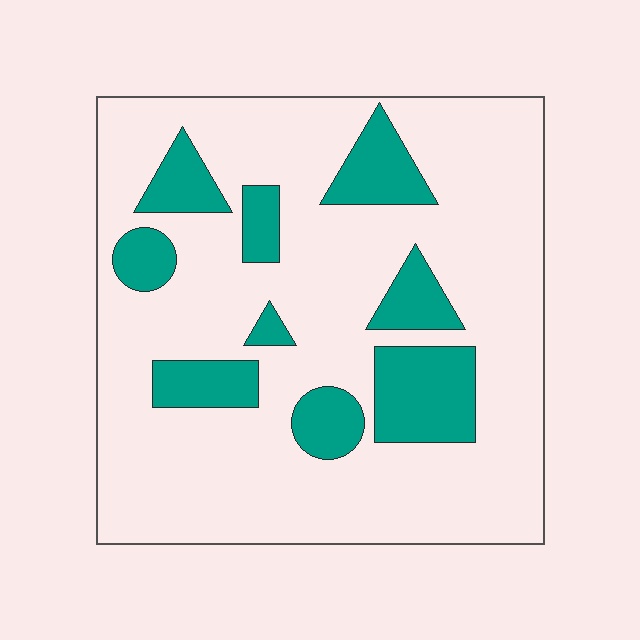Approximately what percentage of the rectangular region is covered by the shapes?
Approximately 20%.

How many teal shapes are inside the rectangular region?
9.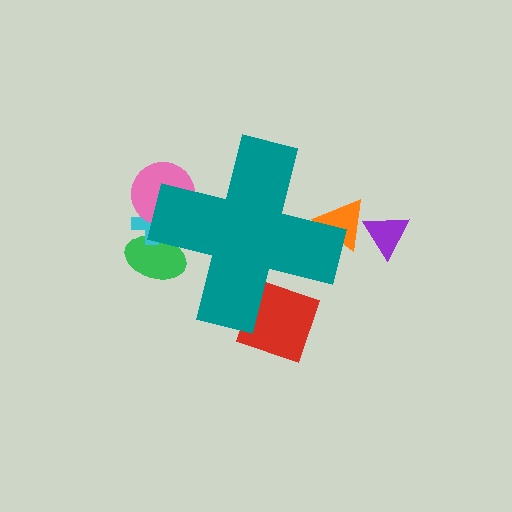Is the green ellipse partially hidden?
Yes, the green ellipse is partially hidden behind the teal cross.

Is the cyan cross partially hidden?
Yes, the cyan cross is partially hidden behind the teal cross.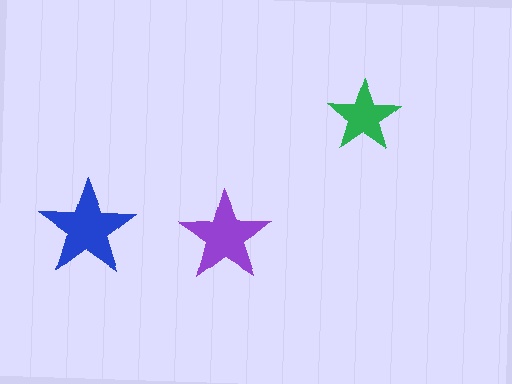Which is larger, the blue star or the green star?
The blue one.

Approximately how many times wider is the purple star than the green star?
About 1.5 times wider.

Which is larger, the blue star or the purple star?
The blue one.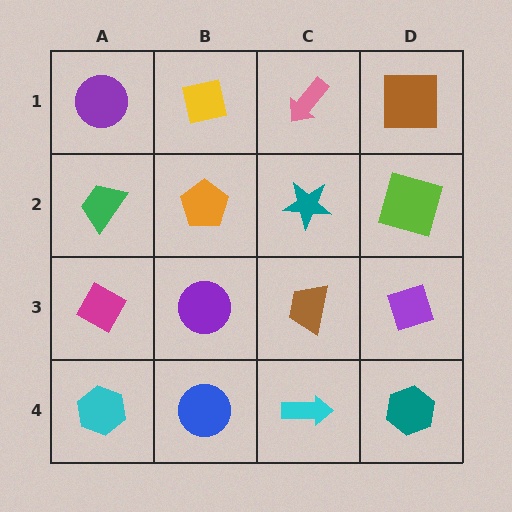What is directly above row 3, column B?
An orange pentagon.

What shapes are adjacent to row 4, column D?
A purple diamond (row 3, column D), a cyan arrow (row 4, column C).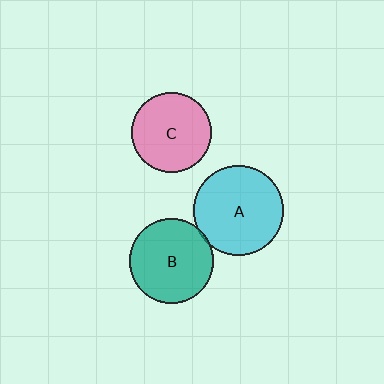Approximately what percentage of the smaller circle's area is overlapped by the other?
Approximately 5%.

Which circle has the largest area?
Circle A (cyan).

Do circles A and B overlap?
Yes.